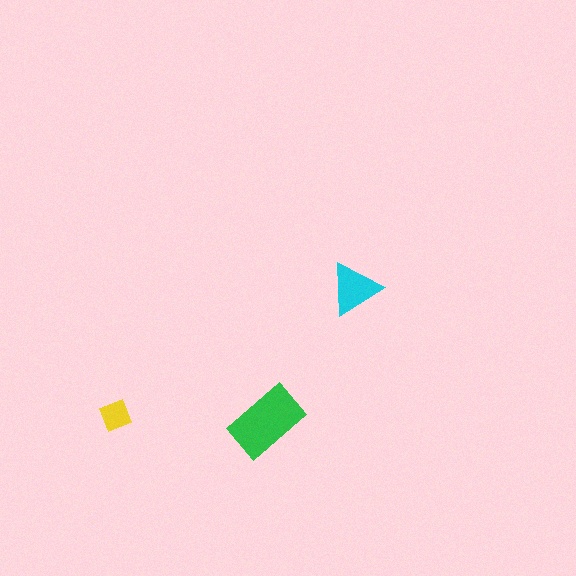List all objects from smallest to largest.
The yellow diamond, the cyan triangle, the green rectangle.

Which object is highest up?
The cyan triangle is topmost.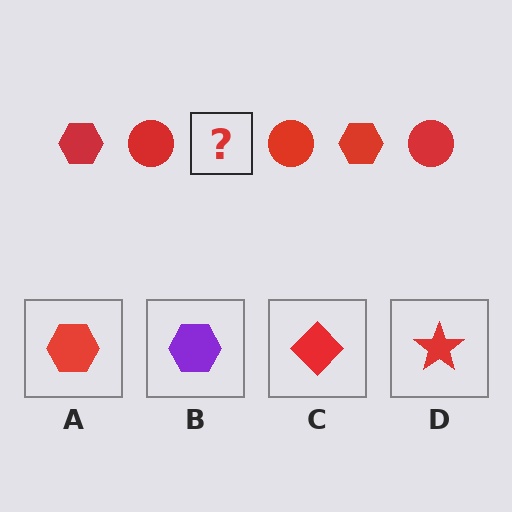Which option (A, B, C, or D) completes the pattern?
A.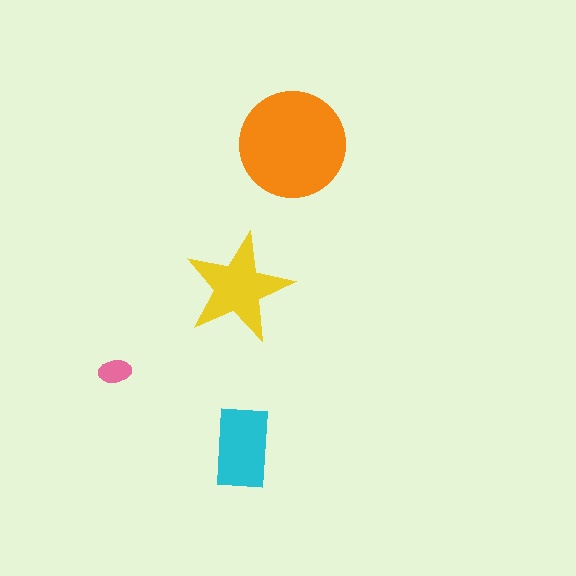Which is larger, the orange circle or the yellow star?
The orange circle.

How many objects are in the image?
There are 4 objects in the image.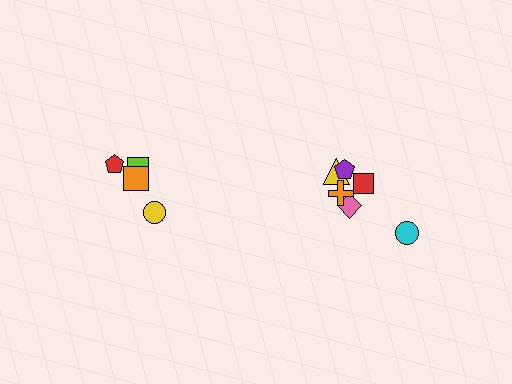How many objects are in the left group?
There are 4 objects.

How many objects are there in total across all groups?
There are 11 objects.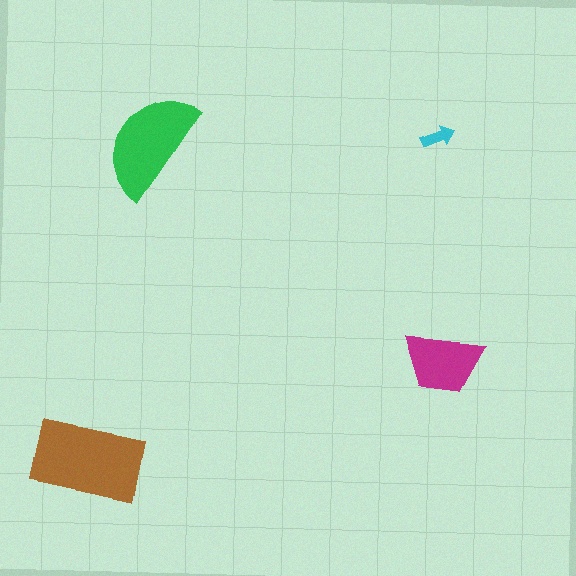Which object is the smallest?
The cyan arrow.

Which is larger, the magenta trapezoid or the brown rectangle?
The brown rectangle.